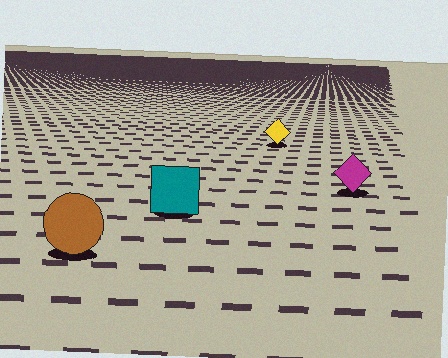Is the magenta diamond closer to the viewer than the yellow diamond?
Yes. The magenta diamond is closer — you can tell from the texture gradient: the ground texture is coarser near it.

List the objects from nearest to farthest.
From nearest to farthest: the brown circle, the teal square, the magenta diamond, the yellow diamond.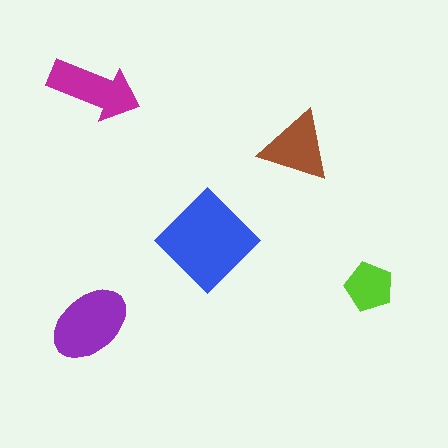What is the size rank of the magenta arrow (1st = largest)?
3rd.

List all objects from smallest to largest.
The lime pentagon, the brown triangle, the magenta arrow, the purple ellipse, the blue diamond.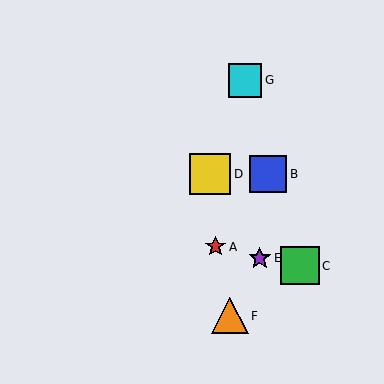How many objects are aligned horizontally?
2 objects (B, D) are aligned horizontally.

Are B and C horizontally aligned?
No, B is at y≈174 and C is at y≈266.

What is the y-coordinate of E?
Object E is at y≈258.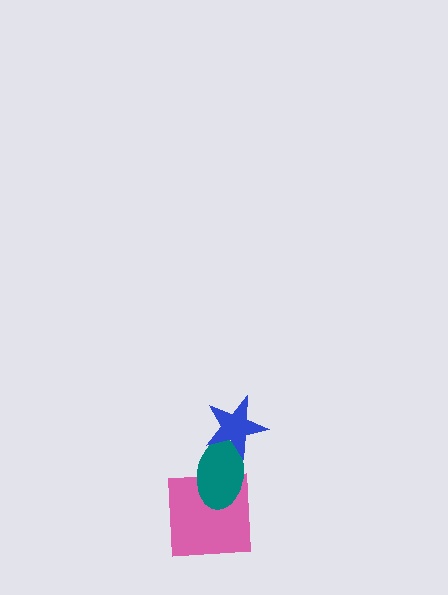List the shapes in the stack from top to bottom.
From top to bottom: the blue star, the teal ellipse, the pink square.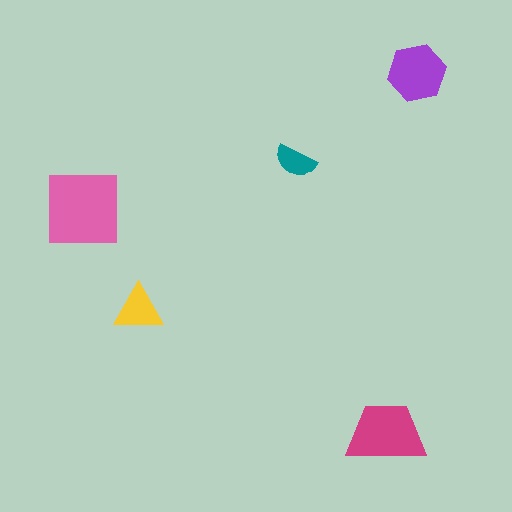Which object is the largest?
The pink square.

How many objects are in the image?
There are 5 objects in the image.